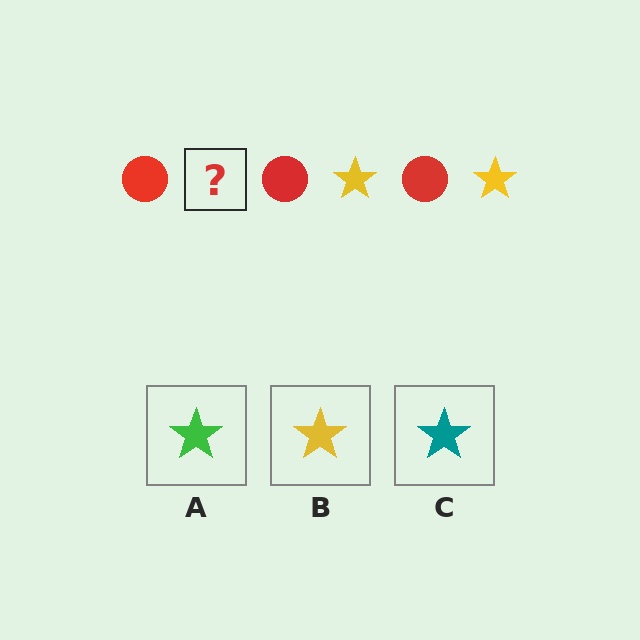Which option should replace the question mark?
Option B.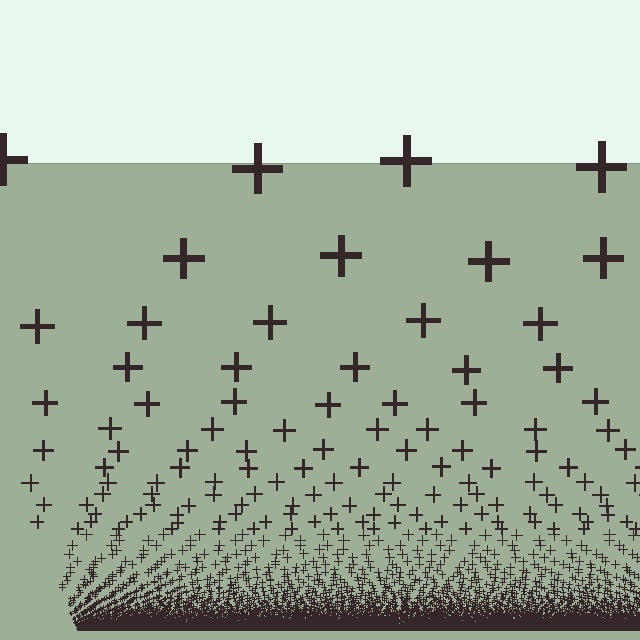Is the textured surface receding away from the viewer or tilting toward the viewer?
The surface appears to tilt toward the viewer. Texture elements get larger and sparser toward the top.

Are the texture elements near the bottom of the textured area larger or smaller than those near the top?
Smaller. The gradient is inverted — elements near the bottom are smaller and denser.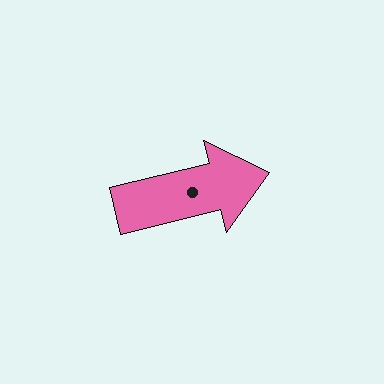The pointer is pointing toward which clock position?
Roughly 3 o'clock.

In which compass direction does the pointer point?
East.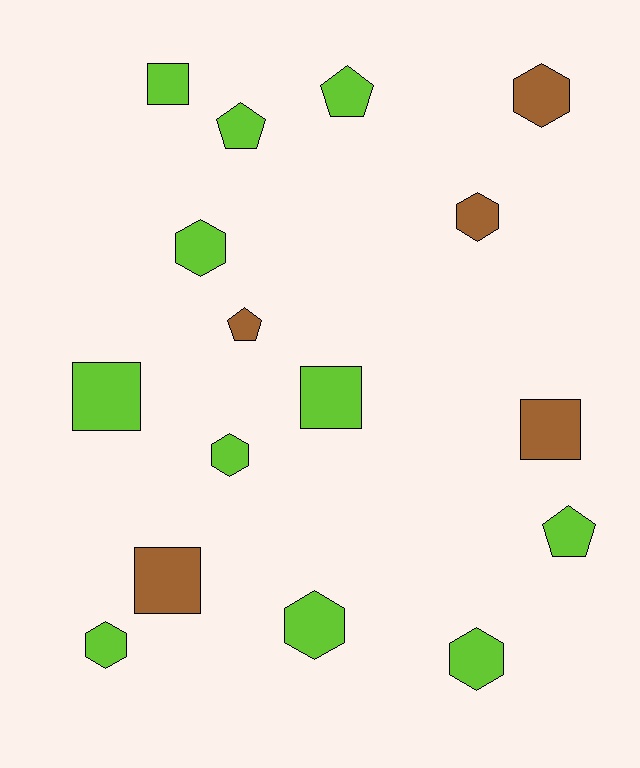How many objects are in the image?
There are 16 objects.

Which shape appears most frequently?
Hexagon, with 7 objects.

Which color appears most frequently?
Lime, with 11 objects.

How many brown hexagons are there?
There are 2 brown hexagons.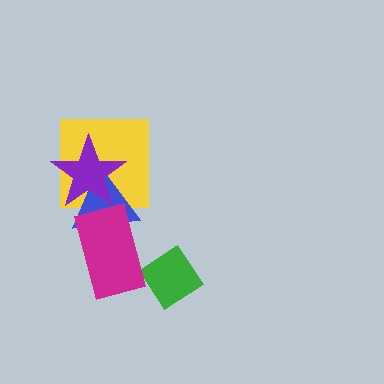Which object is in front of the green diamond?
The magenta rectangle is in front of the green diamond.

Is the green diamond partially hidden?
Yes, it is partially covered by another shape.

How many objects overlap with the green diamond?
1 object overlaps with the green diamond.